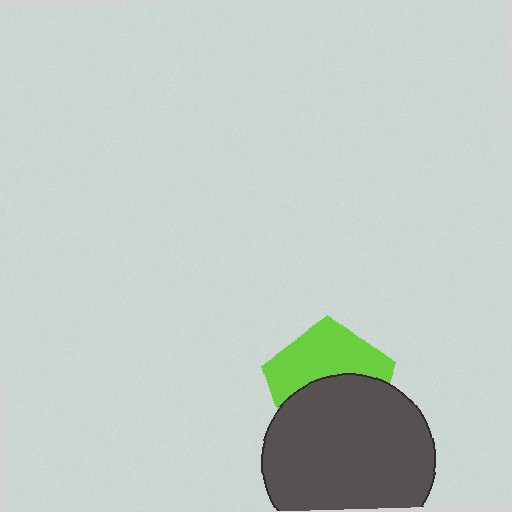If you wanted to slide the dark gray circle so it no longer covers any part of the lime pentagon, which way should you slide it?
Slide it down — that is the most direct way to separate the two shapes.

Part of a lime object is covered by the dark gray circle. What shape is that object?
It is a pentagon.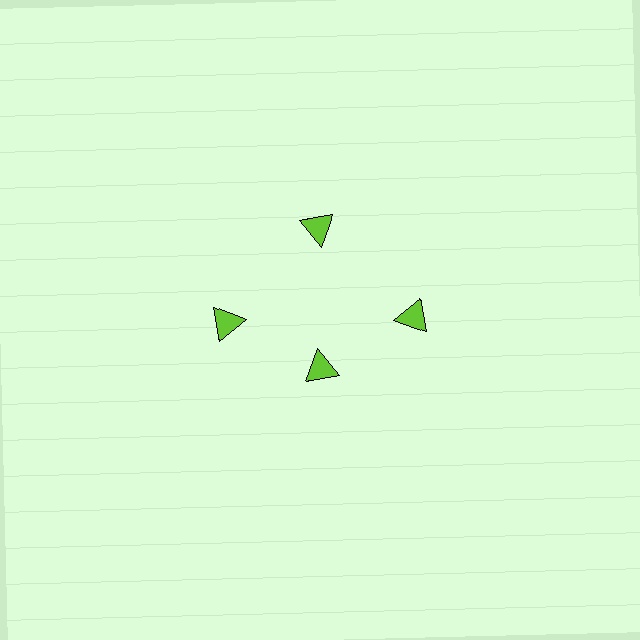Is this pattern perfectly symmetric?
No. The 4 lime triangles are arranged in a ring, but one element near the 6 o'clock position is pulled inward toward the center, breaking the 4-fold rotational symmetry.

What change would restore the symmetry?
The symmetry would be restored by moving it outward, back onto the ring so that all 4 triangles sit at equal angles and equal distance from the center.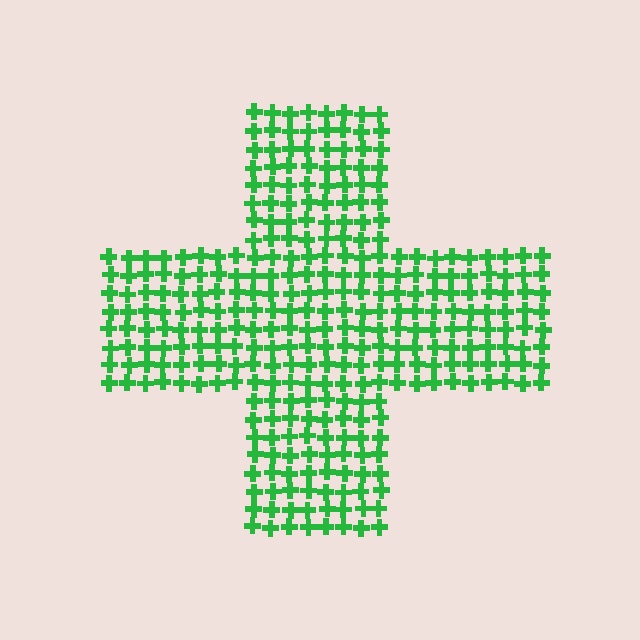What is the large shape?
The large shape is a cross.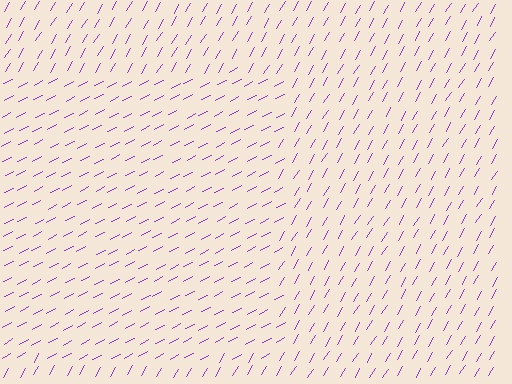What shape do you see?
I see a rectangle.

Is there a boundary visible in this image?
Yes, there is a texture boundary formed by a change in line orientation.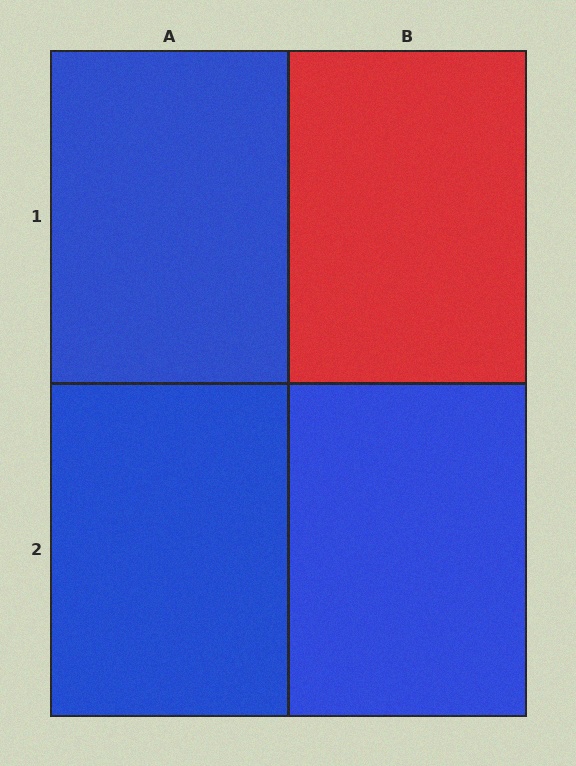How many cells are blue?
3 cells are blue.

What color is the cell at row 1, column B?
Red.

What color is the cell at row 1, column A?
Blue.